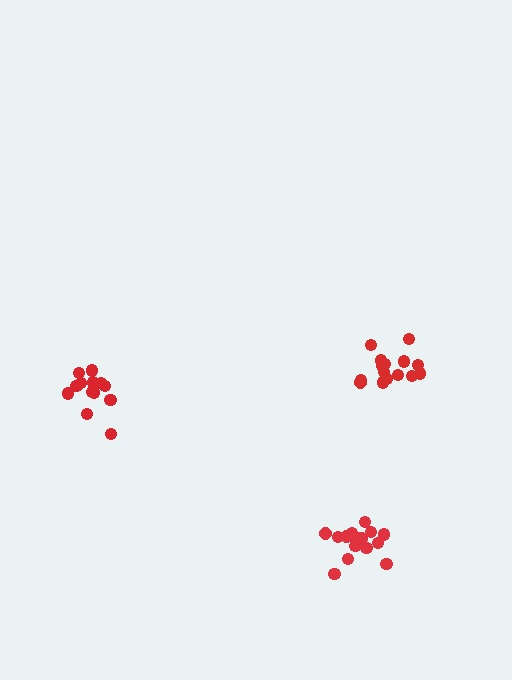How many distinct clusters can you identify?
There are 3 distinct clusters.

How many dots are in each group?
Group 1: 16 dots, Group 2: 13 dots, Group 3: 16 dots (45 total).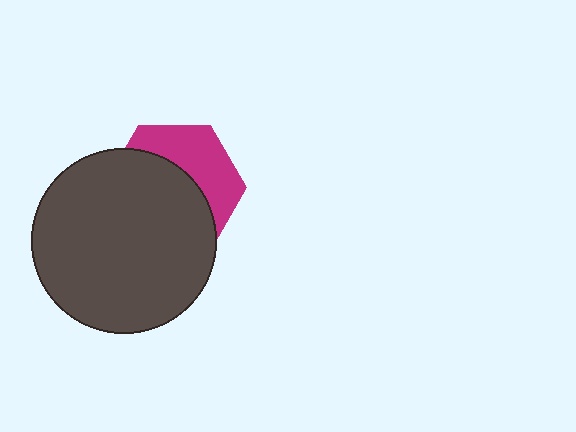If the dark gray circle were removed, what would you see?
You would see the complete magenta hexagon.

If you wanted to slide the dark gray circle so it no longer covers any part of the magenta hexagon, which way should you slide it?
Slide it toward the lower-left — that is the most direct way to separate the two shapes.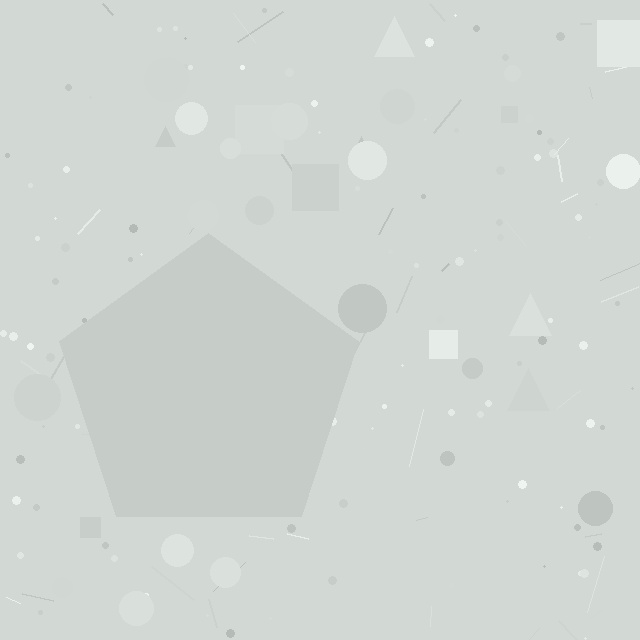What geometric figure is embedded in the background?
A pentagon is embedded in the background.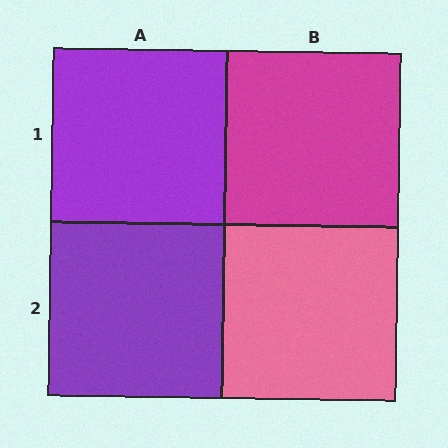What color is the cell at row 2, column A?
Purple.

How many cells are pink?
1 cell is pink.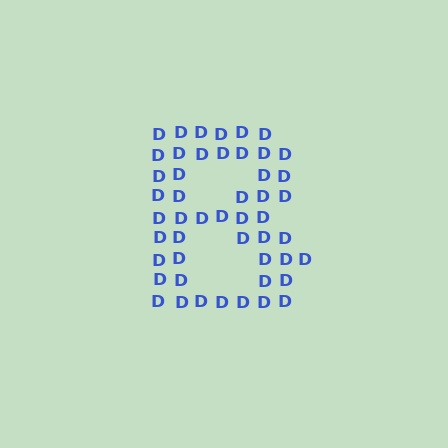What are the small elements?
The small elements are letter D's.